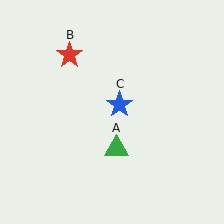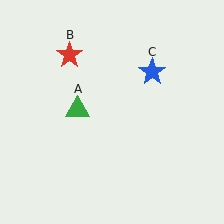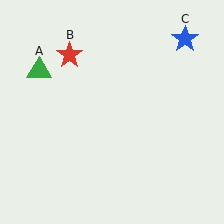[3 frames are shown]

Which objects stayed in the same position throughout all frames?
Red star (object B) remained stationary.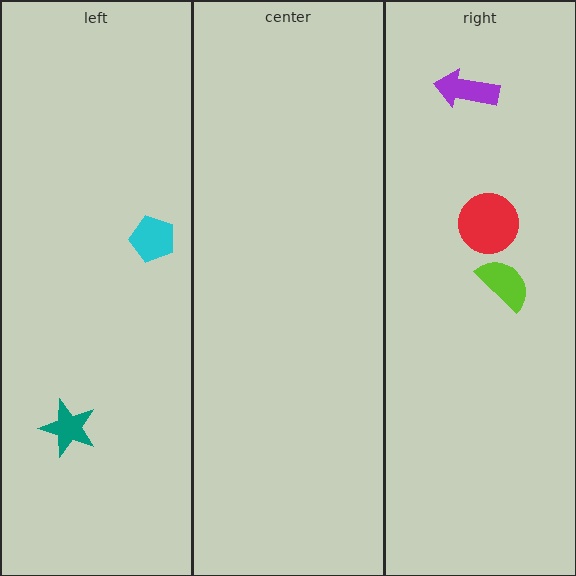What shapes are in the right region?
The lime semicircle, the red circle, the purple arrow.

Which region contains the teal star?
The left region.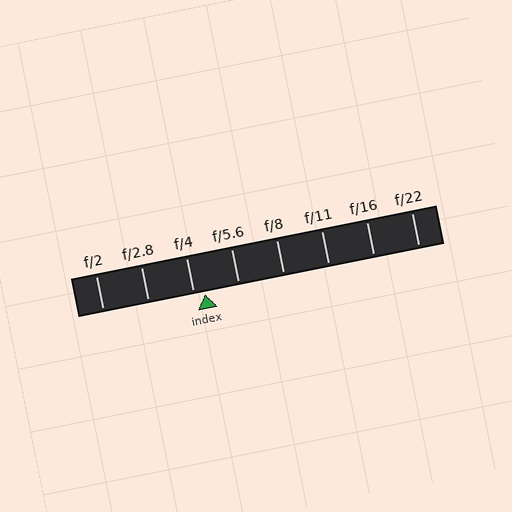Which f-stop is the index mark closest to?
The index mark is closest to f/4.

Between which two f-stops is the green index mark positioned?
The index mark is between f/4 and f/5.6.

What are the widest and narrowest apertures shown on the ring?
The widest aperture shown is f/2 and the narrowest is f/22.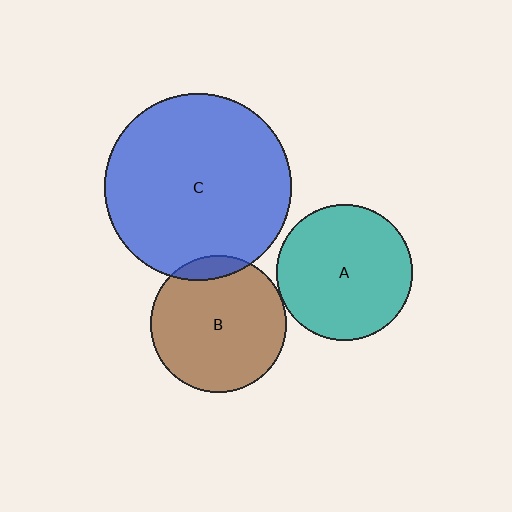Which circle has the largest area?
Circle C (blue).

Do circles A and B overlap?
Yes.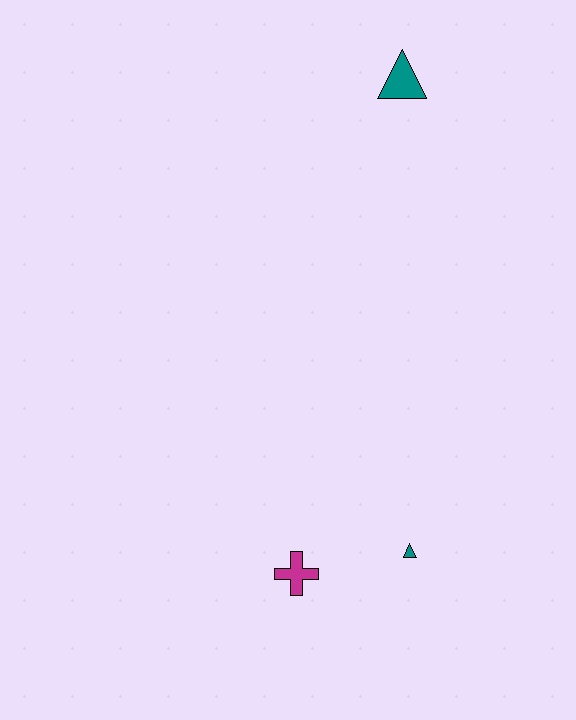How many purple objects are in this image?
There are no purple objects.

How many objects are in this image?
There are 3 objects.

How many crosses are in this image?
There is 1 cross.